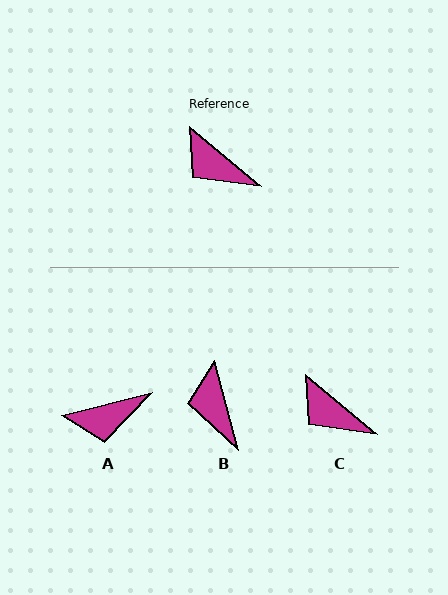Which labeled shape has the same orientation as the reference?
C.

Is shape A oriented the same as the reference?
No, it is off by about 54 degrees.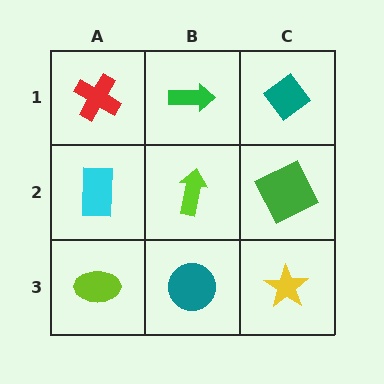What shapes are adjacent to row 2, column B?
A green arrow (row 1, column B), a teal circle (row 3, column B), a cyan rectangle (row 2, column A), a green square (row 2, column C).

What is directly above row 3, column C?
A green square.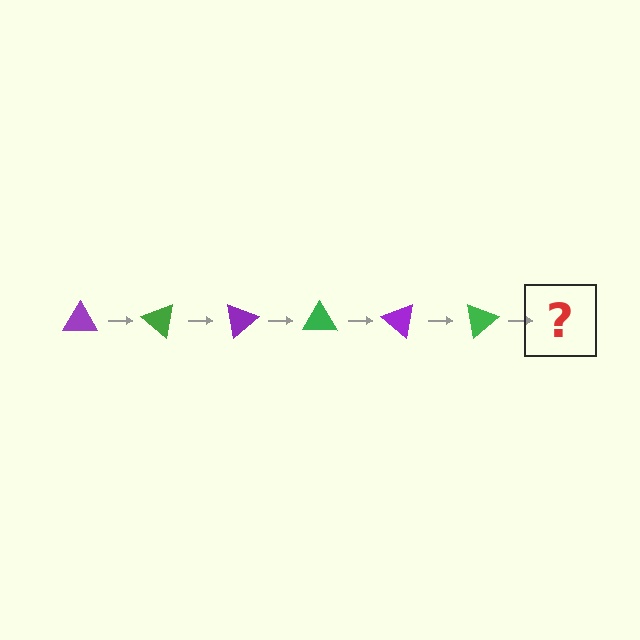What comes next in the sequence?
The next element should be a purple triangle, rotated 240 degrees from the start.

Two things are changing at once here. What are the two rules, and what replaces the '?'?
The two rules are that it rotates 40 degrees each step and the color cycles through purple and green. The '?' should be a purple triangle, rotated 240 degrees from the start.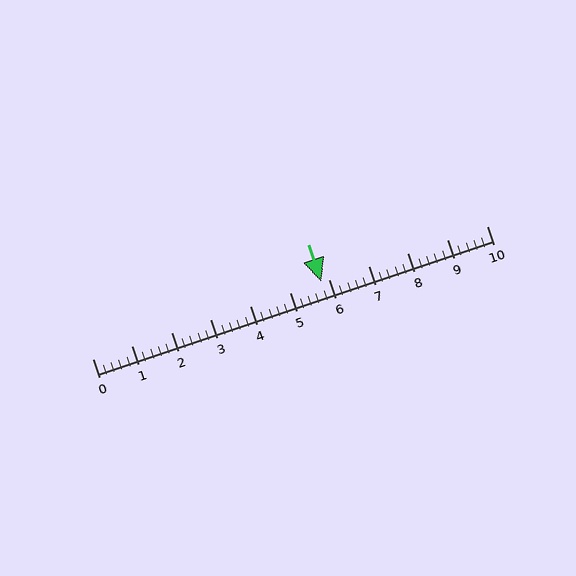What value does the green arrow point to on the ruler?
The green arrow points to approximately 5.8.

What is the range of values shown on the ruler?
The ruler shows values from 0 to 10.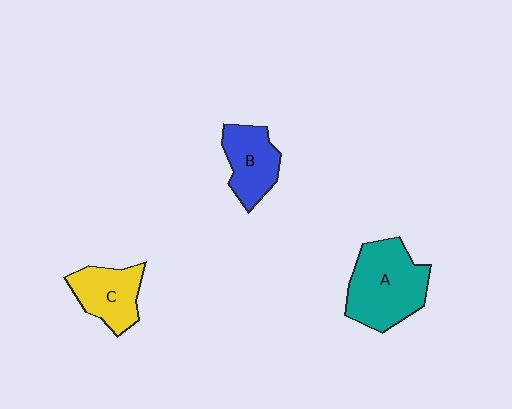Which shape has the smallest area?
Shape B (blue).